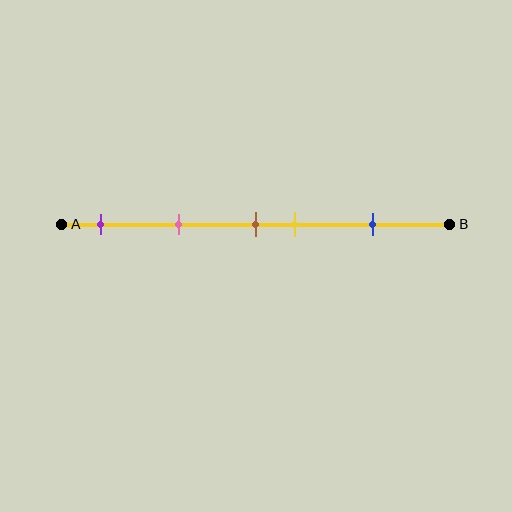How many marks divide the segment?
There are 5 marks dividing the segment.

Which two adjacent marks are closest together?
The brown and yellow marks are the closest adjacent pair.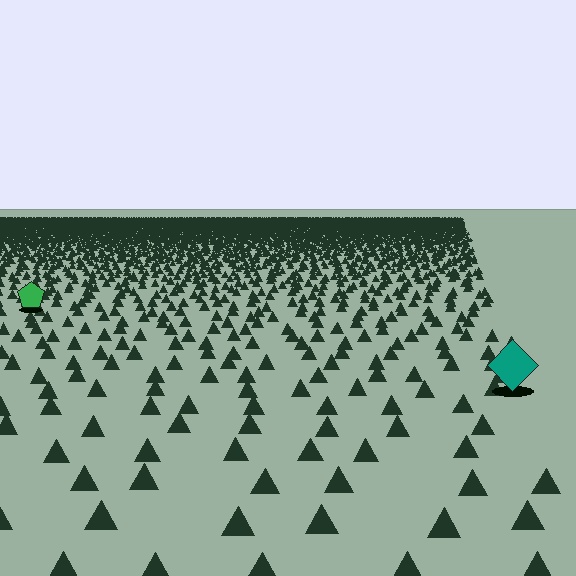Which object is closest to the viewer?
The teal diamond is closest. The texture marks near it are larger and more spread out.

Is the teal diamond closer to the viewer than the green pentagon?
Yes. The teal diamond is closer — you can tell from the texture gradient: the ground texture is coarser near it.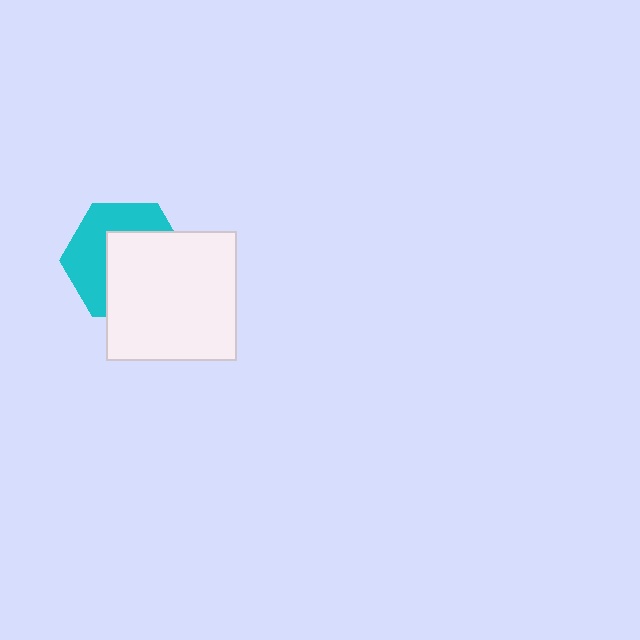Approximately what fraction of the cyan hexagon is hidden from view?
Roughly 55% of the cyan hexagon is hidden behind the white square.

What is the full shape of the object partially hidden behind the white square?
The partially hidden object is a cyan hexagon.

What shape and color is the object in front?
The object in front is a white square.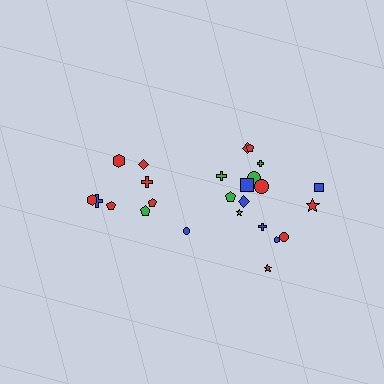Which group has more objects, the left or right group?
The right group.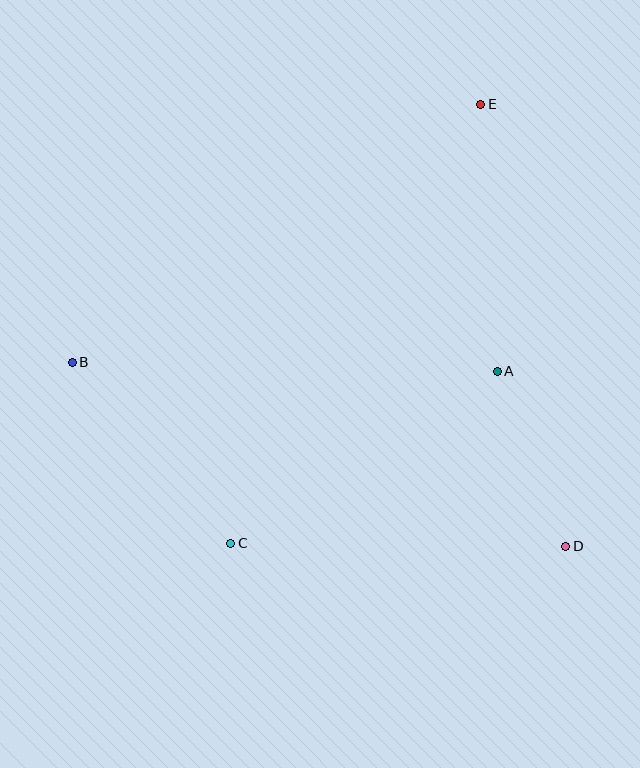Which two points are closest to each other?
Points A and D are closest to each other.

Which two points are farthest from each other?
Points B and D are farthest from each other.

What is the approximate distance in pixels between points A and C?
The distance between A and C is approximately 318 pixels.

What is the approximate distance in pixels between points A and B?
The distance between A and B is approximately 425 pixels.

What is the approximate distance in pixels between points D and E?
The distance between D and E is approximately 450 pixels.